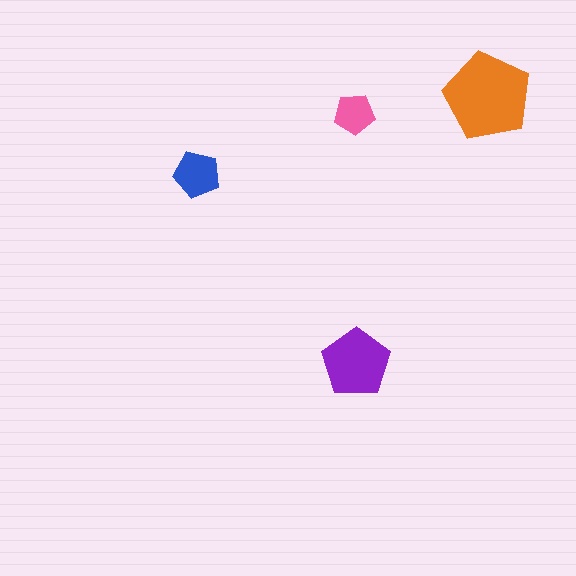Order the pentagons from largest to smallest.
the orange one, the purple one, the blue one, the pink one.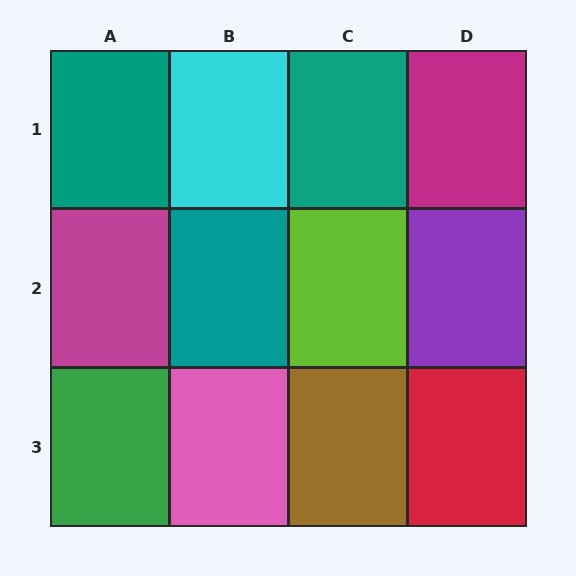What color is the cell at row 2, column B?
Teal.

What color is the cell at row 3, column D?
Red.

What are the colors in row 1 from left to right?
Teal, cyan, teal, magenta.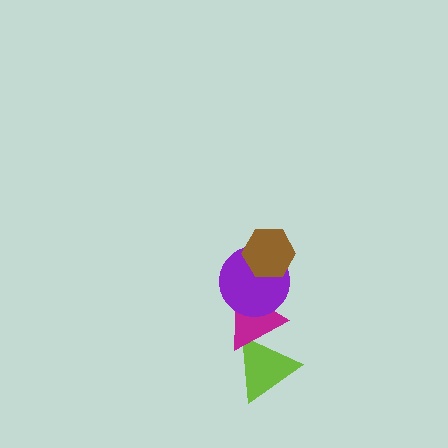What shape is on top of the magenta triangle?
The purple circle is on top of the magenta triangle.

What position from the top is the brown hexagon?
The brown hexagon is 1st from the top.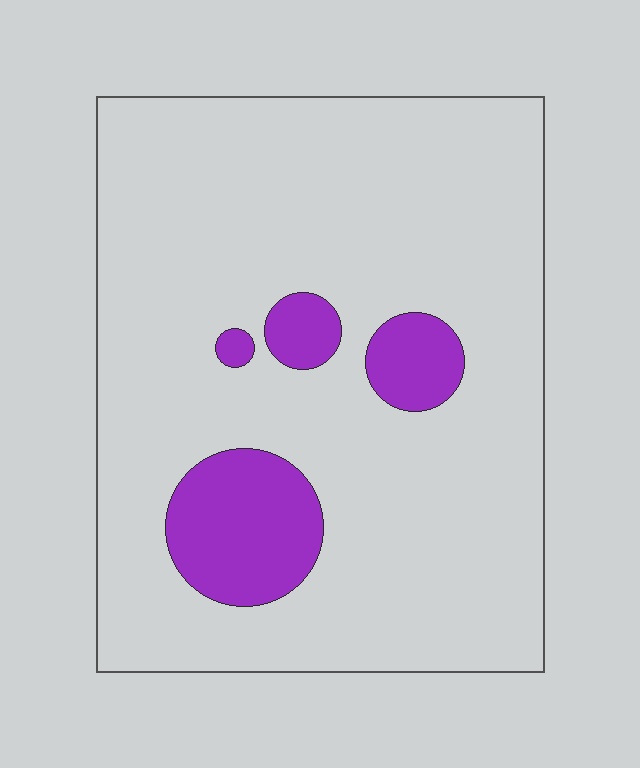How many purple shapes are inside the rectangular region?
4.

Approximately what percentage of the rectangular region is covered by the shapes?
Approximately 15%.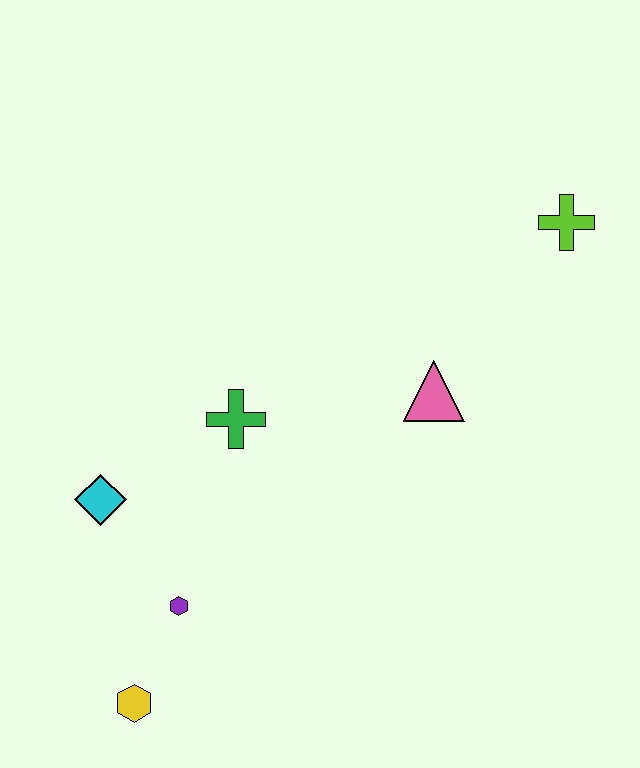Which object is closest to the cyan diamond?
The purple hexagon is closest to the cyan diamond.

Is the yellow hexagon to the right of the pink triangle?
No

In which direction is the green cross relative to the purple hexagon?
The green cross is above the purple hexagon.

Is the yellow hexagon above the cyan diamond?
No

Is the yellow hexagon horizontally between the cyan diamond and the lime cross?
Yes